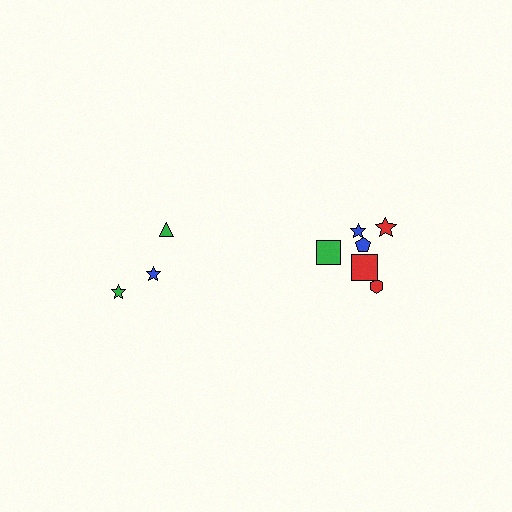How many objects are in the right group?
There are 6 objects.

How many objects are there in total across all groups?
There are 9 objects.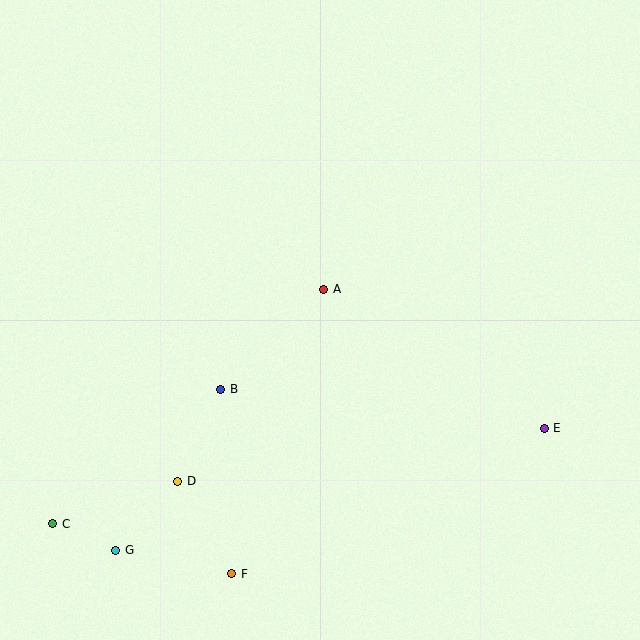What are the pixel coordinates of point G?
Point G is at (116, 550).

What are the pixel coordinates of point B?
Point B is at (221, 389).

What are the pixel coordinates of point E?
Point E is at (544, 428).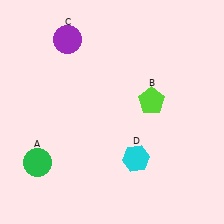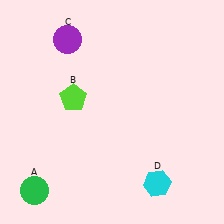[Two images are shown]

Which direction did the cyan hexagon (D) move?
The cyan hexagon (D) moved down.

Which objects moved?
The objects that moved are: the green circle (A), the lime pentagon (B), the cyan hexagon (D).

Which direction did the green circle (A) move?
The green circle (A) moved down.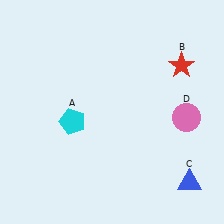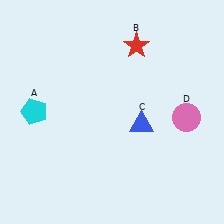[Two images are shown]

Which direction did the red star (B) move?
The red star (B) moved left.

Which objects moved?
The objects that moved are: the cyan pentagon (A), the red star (B), the blue triangle (C).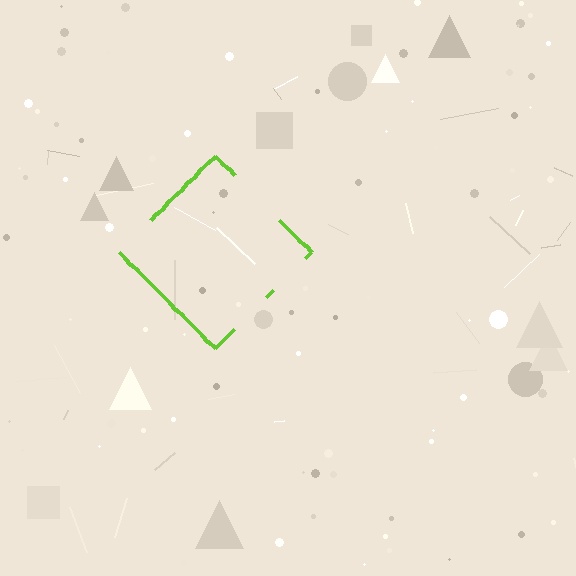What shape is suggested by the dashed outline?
The dashed outline suggests a diamond.